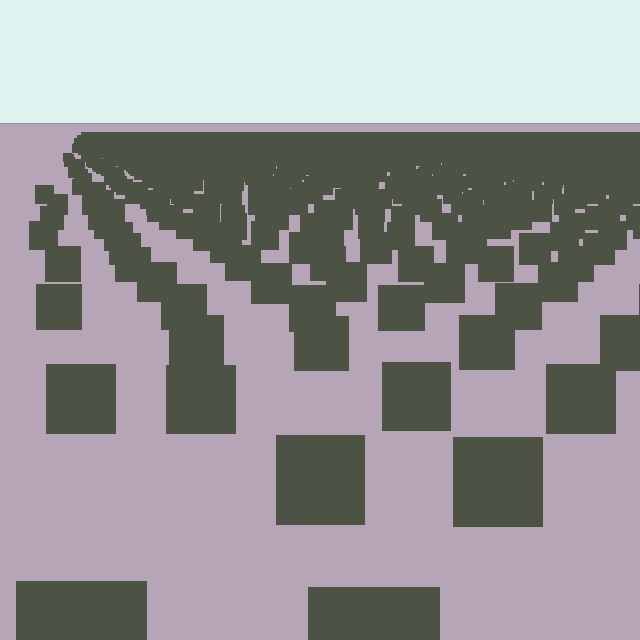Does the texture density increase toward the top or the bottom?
Density increases toward the top.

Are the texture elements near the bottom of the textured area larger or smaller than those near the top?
Larger. Near the bottom, elements are closer to the viewer and appear at a bigger on-screen size.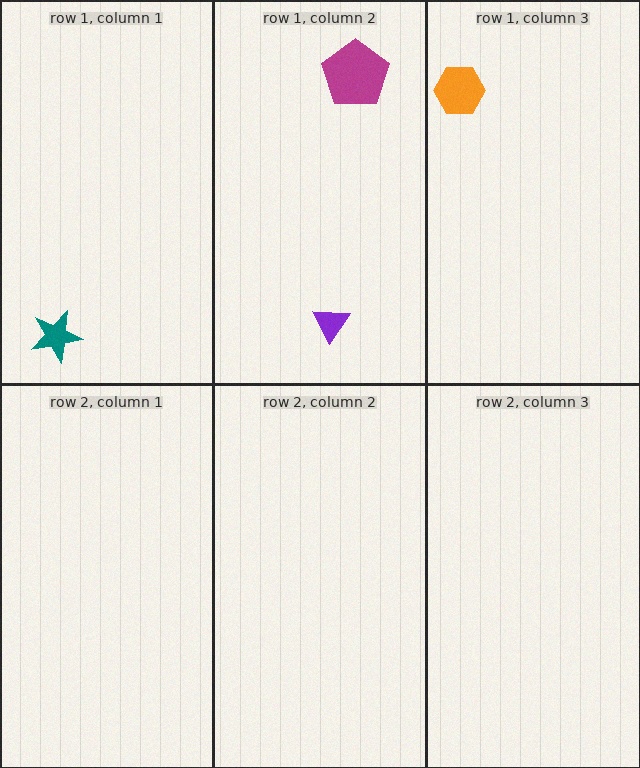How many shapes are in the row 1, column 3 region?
1.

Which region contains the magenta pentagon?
The row 1, column 2 region.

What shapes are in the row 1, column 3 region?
The orange hexagon.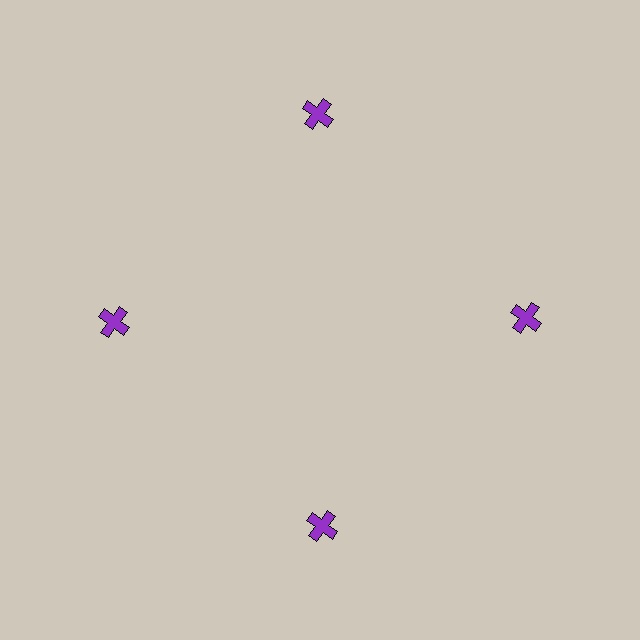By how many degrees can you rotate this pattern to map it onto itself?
The pattern maps onto itself every 90 degrees of rotation.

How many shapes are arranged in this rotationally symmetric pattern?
There are 4 shapes, arranged in 4 groups of 1.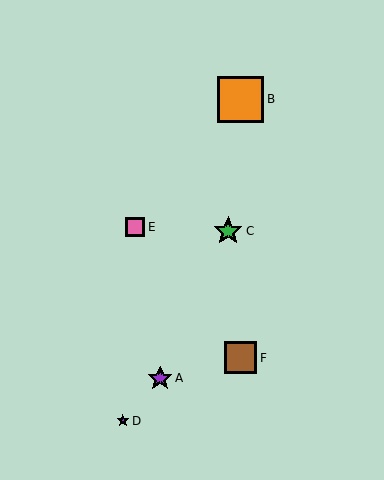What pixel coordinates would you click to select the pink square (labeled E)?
Click at (135, 227) to select the pink square E.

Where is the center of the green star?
The center of the green star is at (228, 231).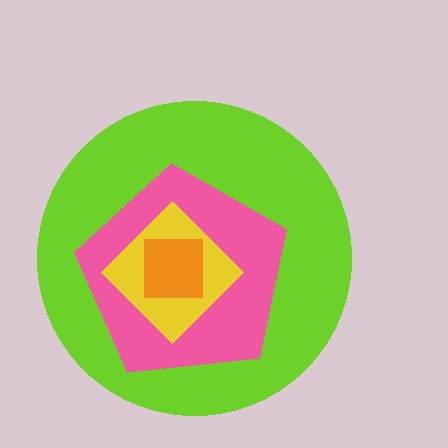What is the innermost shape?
The orange square.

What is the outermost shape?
The lime circle.